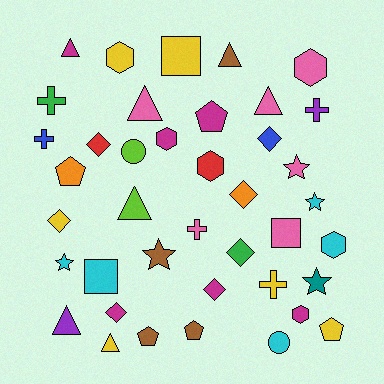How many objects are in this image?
There are 40 objects.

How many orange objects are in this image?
There are 2 orange objects.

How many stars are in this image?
There are 5 stars.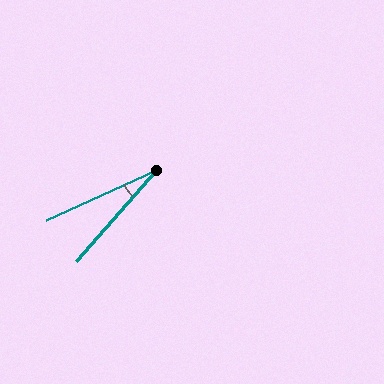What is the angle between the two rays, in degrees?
Approximately 24 degrees.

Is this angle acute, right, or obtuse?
It is acute.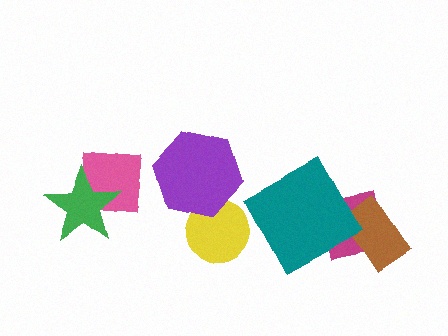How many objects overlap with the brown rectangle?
1 object overlaps with the brown rectangle.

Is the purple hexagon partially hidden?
No, no other shape covers it.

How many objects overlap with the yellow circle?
1 object overlaps with the yellow circle.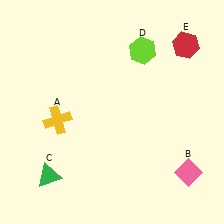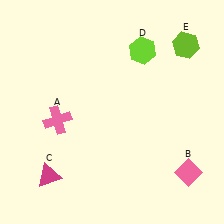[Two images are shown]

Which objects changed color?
A changed from yellow to pink. C changed from green to magenta. E changed from red to lime.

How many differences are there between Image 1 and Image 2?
There are 3 differences between the two images.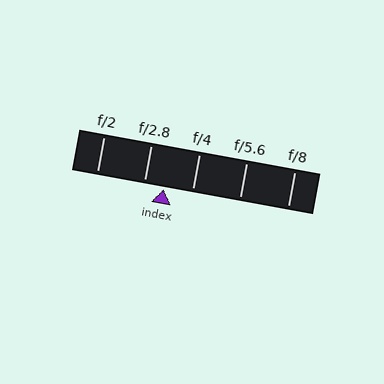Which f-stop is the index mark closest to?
The index mark is closest to f/2.8.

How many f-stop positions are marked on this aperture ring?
There are 5 f-stop positions marked.